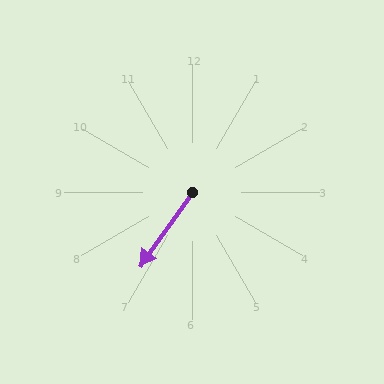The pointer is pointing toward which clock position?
Roughly 7 o'clock.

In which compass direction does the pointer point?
Southwest.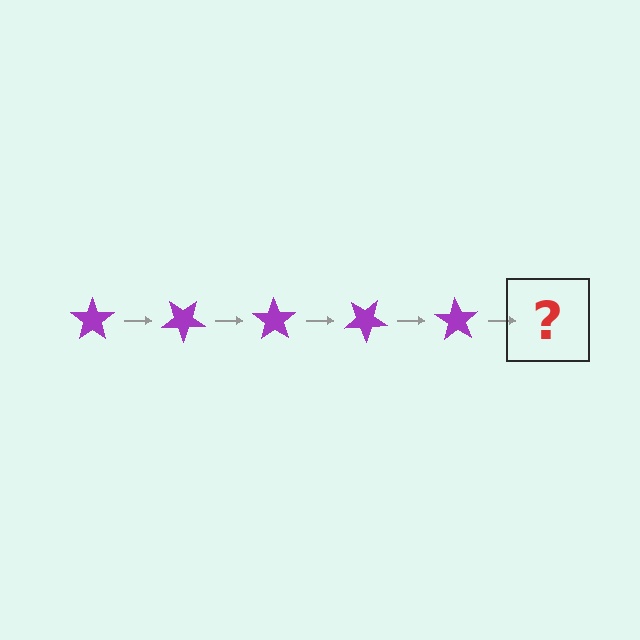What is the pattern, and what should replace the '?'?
The pattern is that the star rotates 35 degrees each step. The '?' should be a purple star rotated 175 degrees.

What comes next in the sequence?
The next element should be a purple star rotated 175 degrees.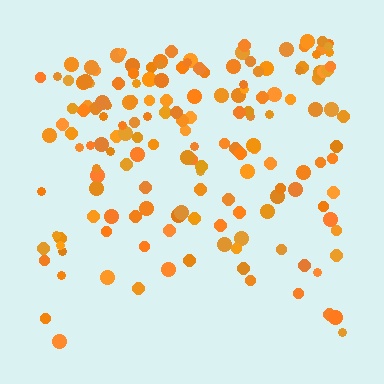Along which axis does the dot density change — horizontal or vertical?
Vertical.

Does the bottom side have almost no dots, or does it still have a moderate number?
Still a moderate number, just noticeably fewer than the top.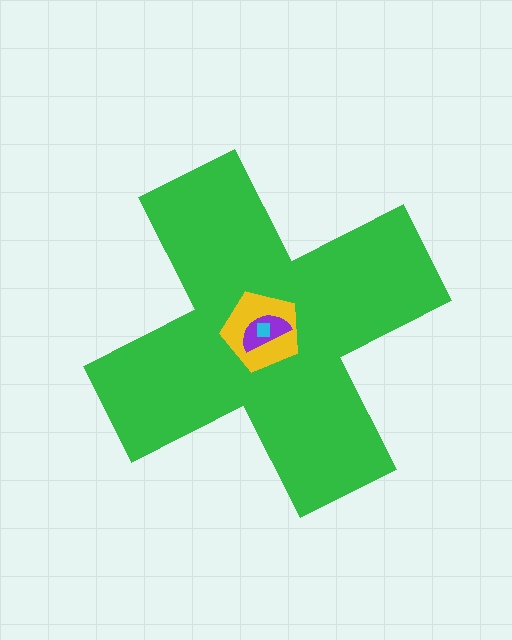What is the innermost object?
The cyan square.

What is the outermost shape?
The green cross.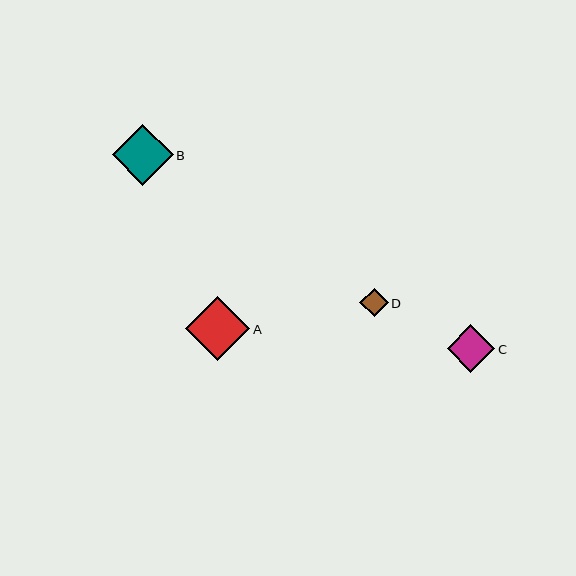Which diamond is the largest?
Diamond A is the largest with a size of approximately 64 pixels.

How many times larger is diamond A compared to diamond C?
Diamond A is approximately 1.3 times the size of diamond C.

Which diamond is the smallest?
Diamond D is the smallest with a size of approximately 29 pixels.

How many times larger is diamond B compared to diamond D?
Diamond B is approximately 2.1 times the size of diamond D.